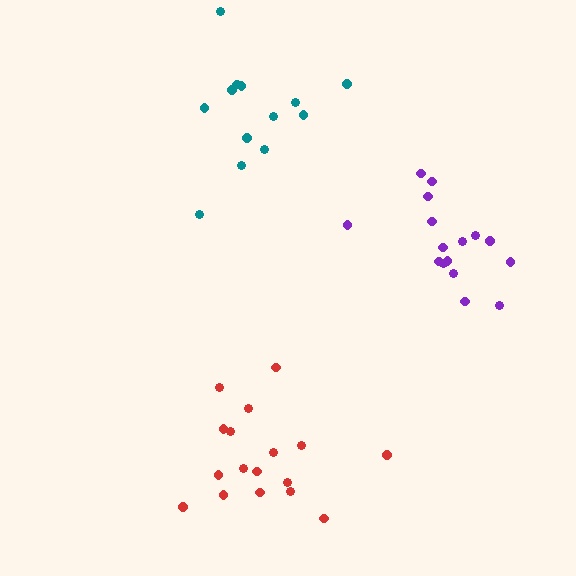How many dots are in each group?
Group 1: 16 dots, Group 2: 17 dots, Group 3: 13 dots (46 total).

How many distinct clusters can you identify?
There are 3 distinct clusters.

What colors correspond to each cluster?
The clusters are colored: purple, red, teal.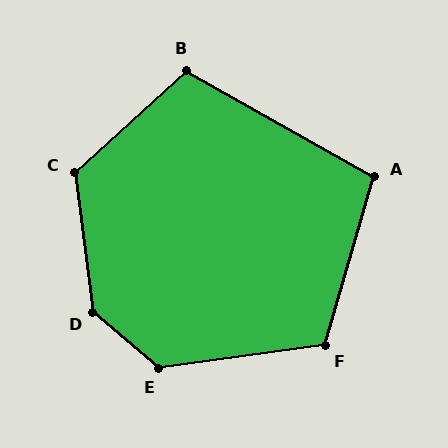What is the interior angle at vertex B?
Approximately 108 degrees (obtuse).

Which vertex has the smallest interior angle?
A, at approximately 103 degrees.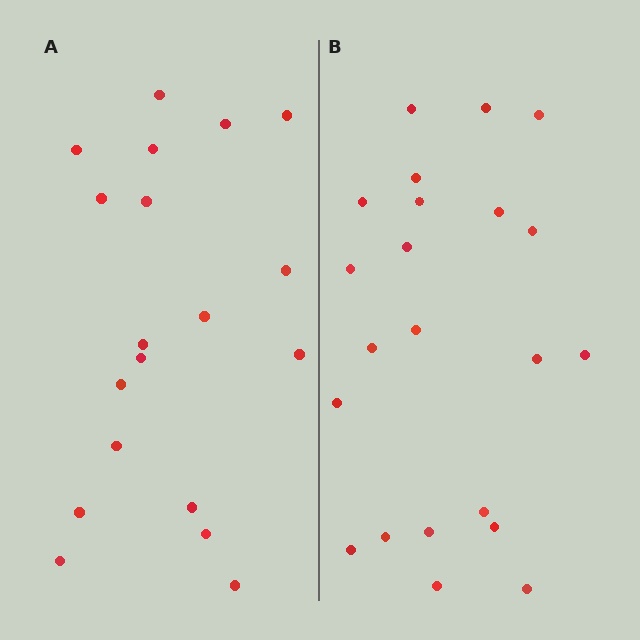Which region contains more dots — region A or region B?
Region B (the right region) has more dots.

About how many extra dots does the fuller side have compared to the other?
Region B has just a few more — roughly 2 or 3 more dots than region A.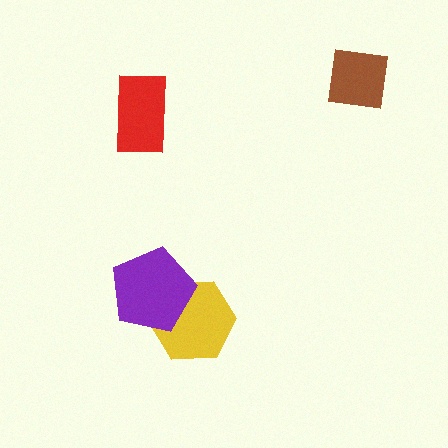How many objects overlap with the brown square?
0 objects overlap with the brown square.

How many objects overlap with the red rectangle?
0 objects overlap with the red rectangle.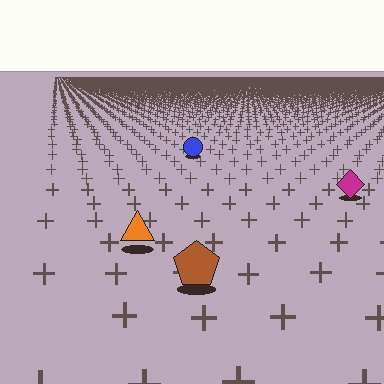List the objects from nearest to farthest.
From nearest to farthest: the brown pentagon, the orange triangle, the magenta diamond, the blue circle.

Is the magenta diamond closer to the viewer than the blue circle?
Yes. The magenta diamond is closer — you can tell from the texture gradient: the ground texture is coarser near it.